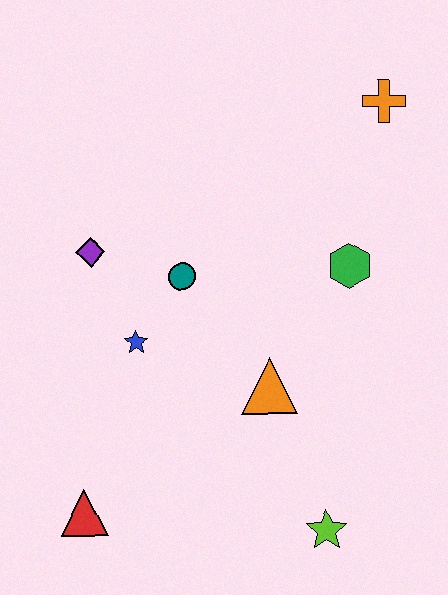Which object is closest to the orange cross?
The green hexagon is closest to the orange cross.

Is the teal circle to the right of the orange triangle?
No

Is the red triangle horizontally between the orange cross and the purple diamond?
No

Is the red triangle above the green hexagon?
No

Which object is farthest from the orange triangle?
The orange cross is farthest from the orange triangle.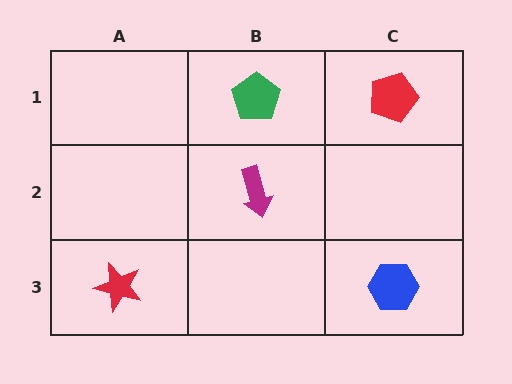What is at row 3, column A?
A red star.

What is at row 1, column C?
A red pentagon.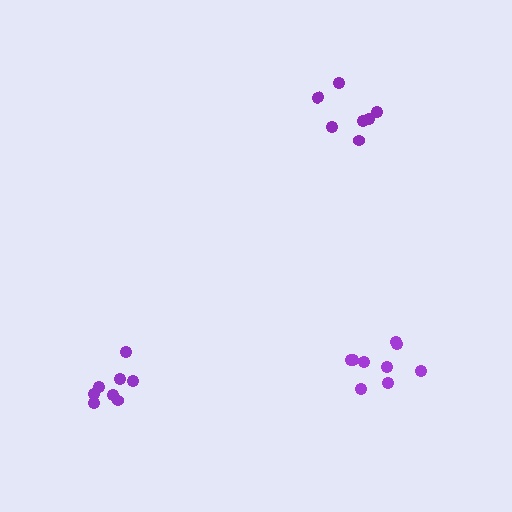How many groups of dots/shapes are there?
There are 3 groups.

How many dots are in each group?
Group 1: 9 dots, Group 2: 7 dots, Group 3: 8 dots (24 total).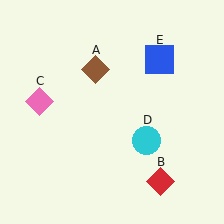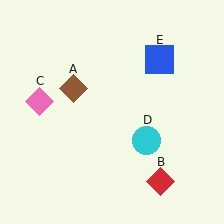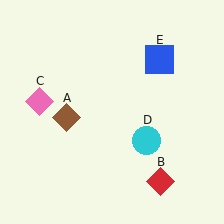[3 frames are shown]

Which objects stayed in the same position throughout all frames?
Red diamond (object B) and pink diamond (object C) and cyan circle (object D) and blue square (object E) remained stationary.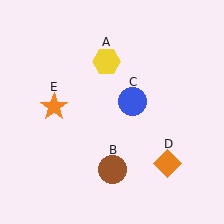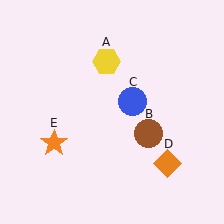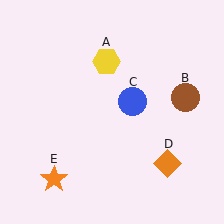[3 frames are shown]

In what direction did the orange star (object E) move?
The orange star (object E) moved down.